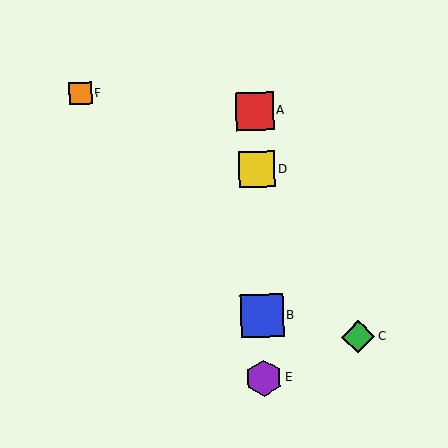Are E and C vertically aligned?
No, E is at x≈264 and C is at x≈358.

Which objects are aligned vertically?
Objects A, B, D, E are aligned vertically.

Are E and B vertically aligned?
Yes, both are at x≈264.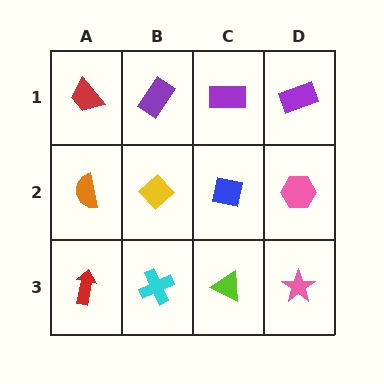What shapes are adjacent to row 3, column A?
An orange semicircle (row 2, column A), a cyan cross (row 3, column B).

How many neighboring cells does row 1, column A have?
2.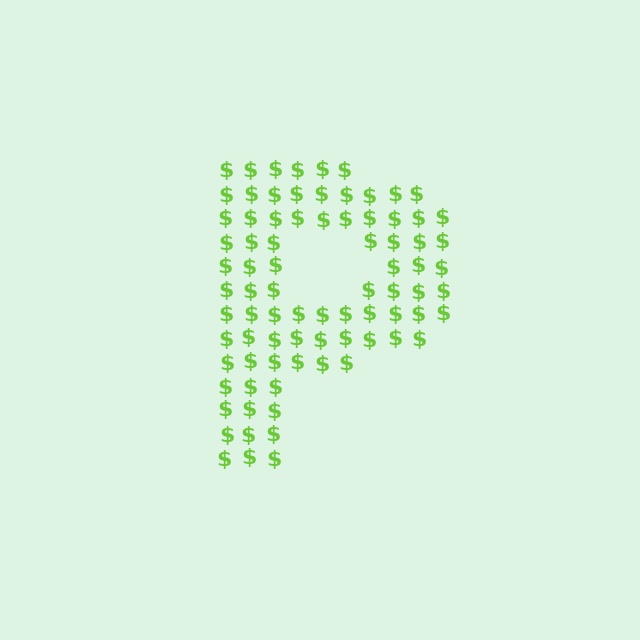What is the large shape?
The large shape is the letter P.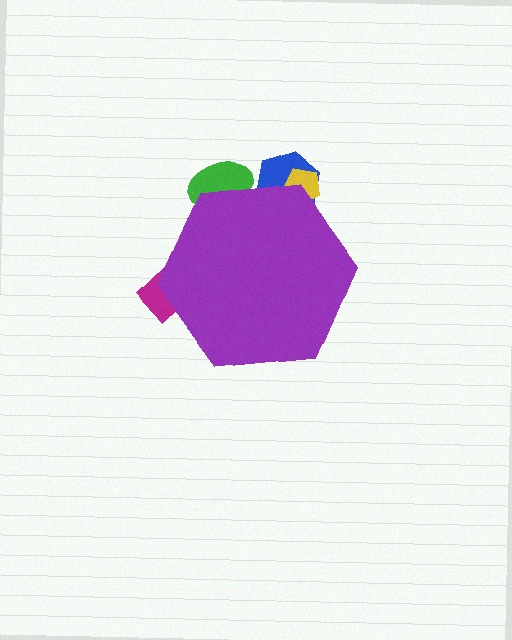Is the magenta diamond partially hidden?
Yes, the magenta diamond is partially hidden behind the purple hexagon.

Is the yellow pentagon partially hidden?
Yes, the yellow pentagon is partially hidden behind the purple hexagon.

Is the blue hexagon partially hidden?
Yes, the blue hexagon is partially hidden behind the purple hexagon.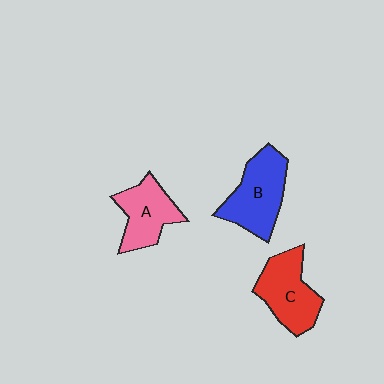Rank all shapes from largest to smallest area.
From largest to smallest: B (blue), C (red), A (pink).